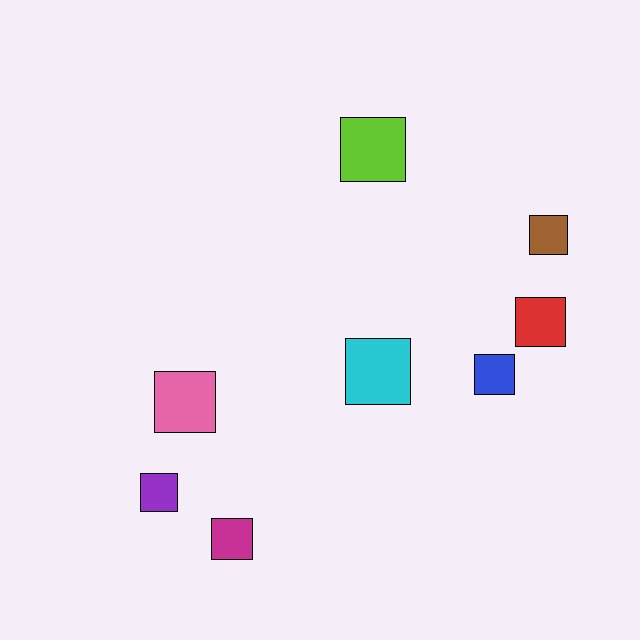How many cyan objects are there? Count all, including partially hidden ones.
There is 1 cyan object.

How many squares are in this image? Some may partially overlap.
There are 8 squares.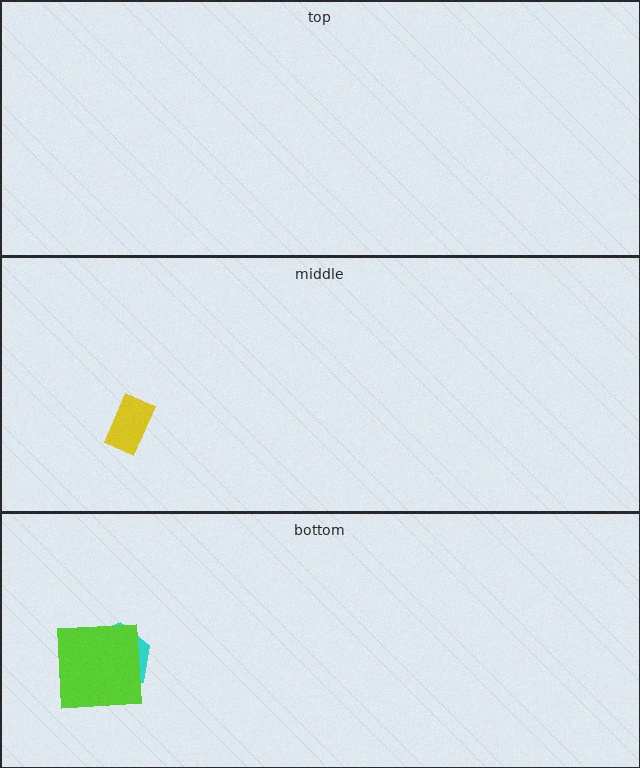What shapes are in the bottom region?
The cyan hexagon, the lime square.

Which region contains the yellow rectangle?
The middle region.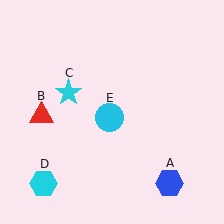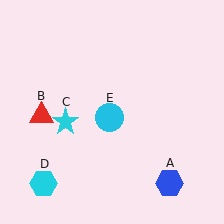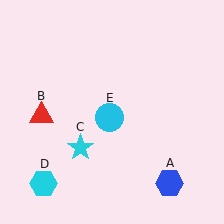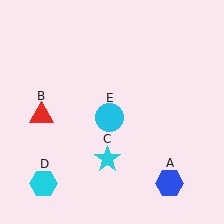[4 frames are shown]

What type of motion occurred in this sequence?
The cyan star (object C) rotated counterclockwise around the center of the scene.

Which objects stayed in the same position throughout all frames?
Blue hexagon (object A) and red triangle (object B) and cyan hexagon (object D) and cyan circle (object E) remained stationary.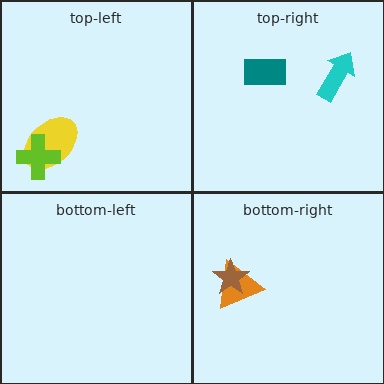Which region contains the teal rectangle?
The top-right region.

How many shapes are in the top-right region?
2.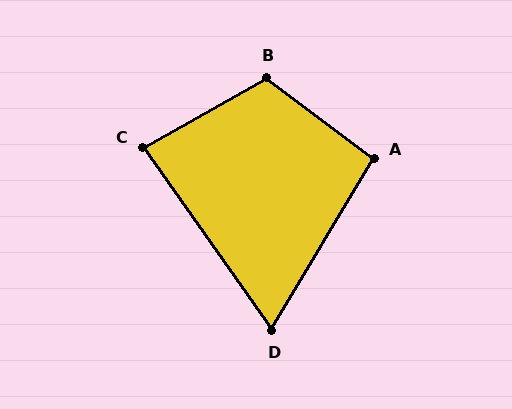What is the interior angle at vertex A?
Approximately 96 degrees (obtuse).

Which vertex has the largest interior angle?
B, at approximately 114 degrees.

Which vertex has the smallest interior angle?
D, at approximately 66 degrees.